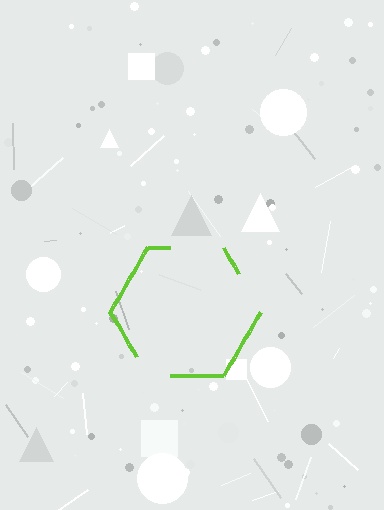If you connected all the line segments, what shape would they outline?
They would outline a hexagon.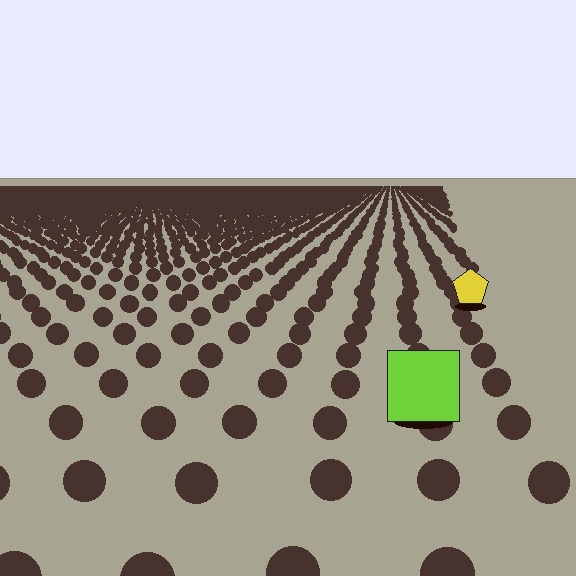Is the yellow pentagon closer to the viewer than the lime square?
No. The lime square is closer — you can tell from the texture gradient: the ground texture is coarser near it.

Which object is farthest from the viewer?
The yellow pentagon is farthest from the viewer. It appears smaller and the ground texture around it is denser.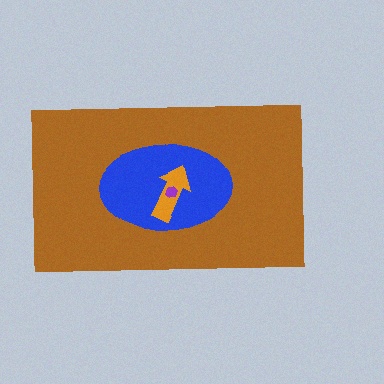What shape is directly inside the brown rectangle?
The blue ellipse.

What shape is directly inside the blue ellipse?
The orange arrow.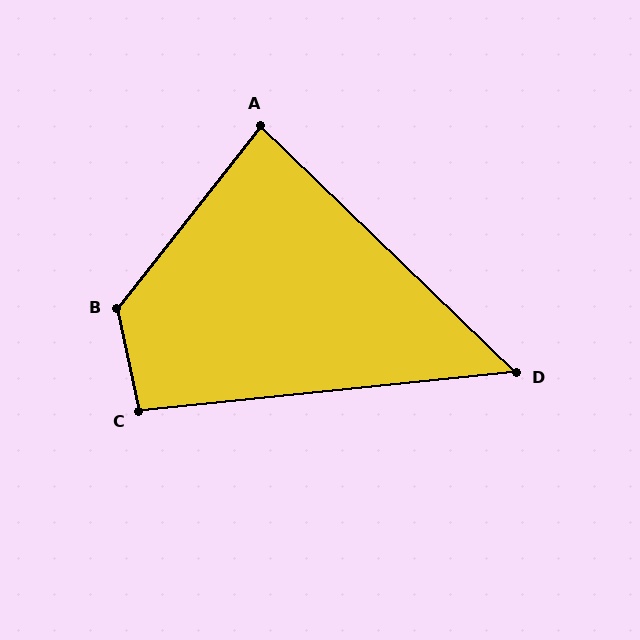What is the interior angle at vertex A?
Approximately 84 degrees (acute).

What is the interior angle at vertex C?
Approximately 96 degrees (obtuse).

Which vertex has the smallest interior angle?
D, at approximately 50 degrees.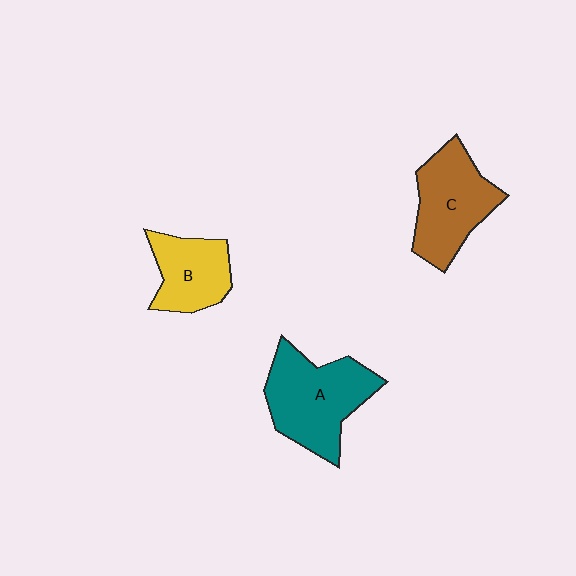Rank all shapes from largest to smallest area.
From largest to smallest: A (teal), C (brown), B (yellow).